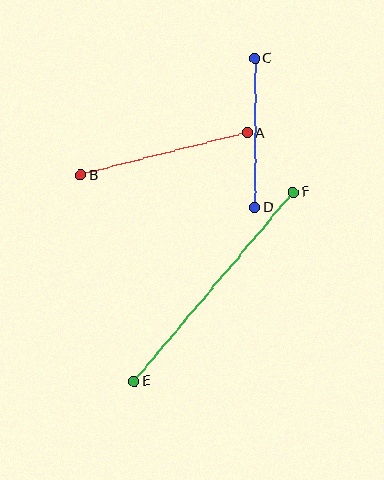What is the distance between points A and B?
The distance is approximately 171 pixels.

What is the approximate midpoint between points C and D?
The midpoint is at approximately (255, 133) pixels.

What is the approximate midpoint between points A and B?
The midpoint is at approximately (164, 154) pixels.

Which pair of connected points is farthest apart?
Points E and F are farthest apart.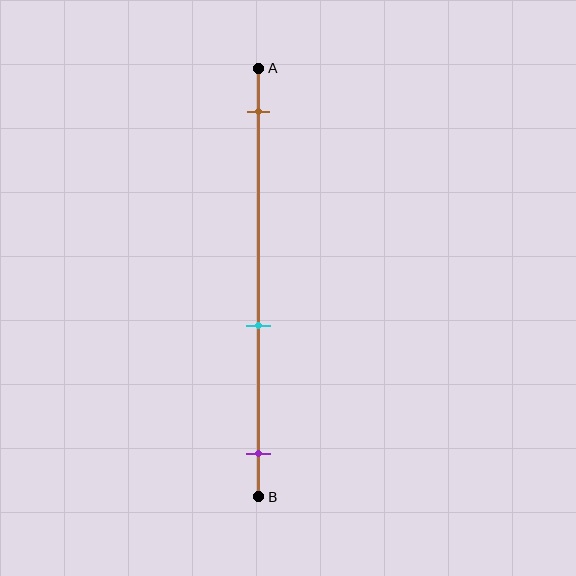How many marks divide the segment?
There are 3 marks dividing the segment.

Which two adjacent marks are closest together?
The cyan and purple marks are the closest adjacent pair.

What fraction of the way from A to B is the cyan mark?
The cyan mark is approximately 60% (0.6) of the way from A to B.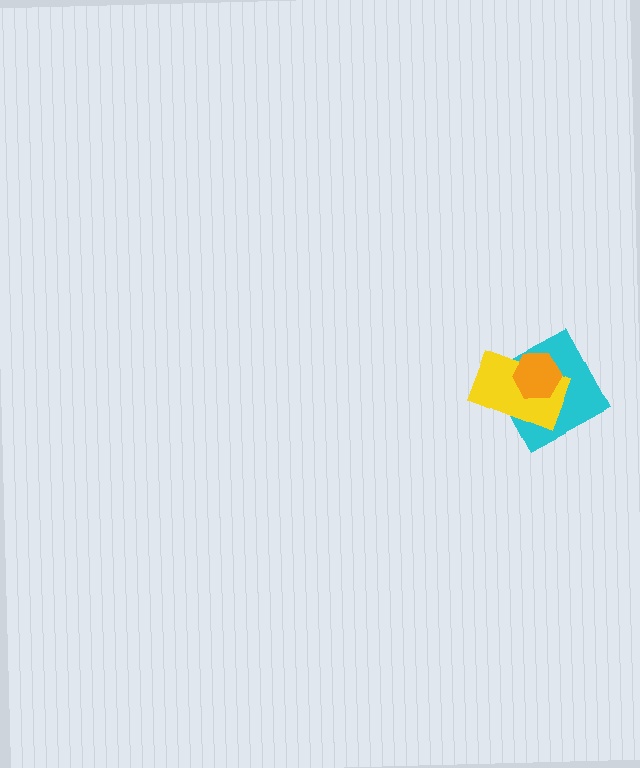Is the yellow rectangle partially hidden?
Yes, it is partially covered by another shape.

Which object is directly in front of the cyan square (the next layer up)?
The yellow rectangle is directly in front of the cyan square.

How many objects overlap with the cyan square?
2 objects overlap with the cyan square.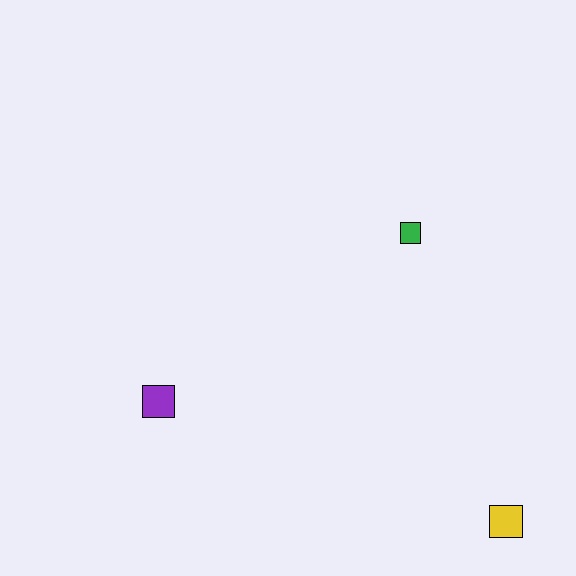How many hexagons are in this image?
There are no hexagons.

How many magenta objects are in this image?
There are no magenta objects.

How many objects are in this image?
There are 3 objects.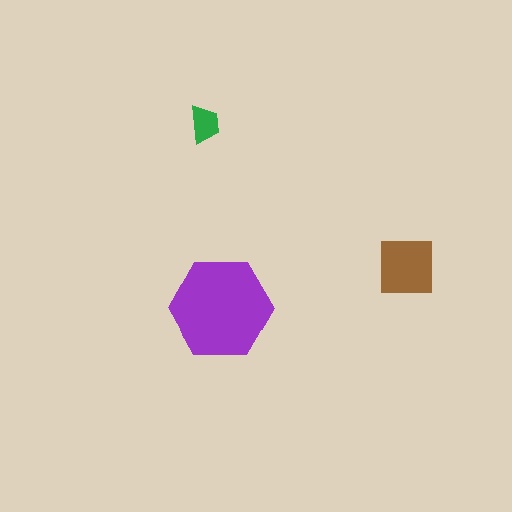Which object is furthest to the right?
The brown square is rightmost.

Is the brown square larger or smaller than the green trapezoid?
Larger.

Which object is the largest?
The purple hexagon.